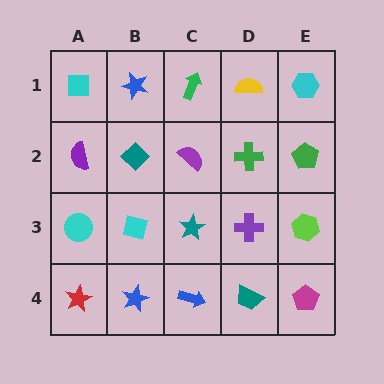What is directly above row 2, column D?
A yellow semicircle.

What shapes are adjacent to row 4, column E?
A lime hexagon (row 3, column E), a teal trapezoid (row 4, column D).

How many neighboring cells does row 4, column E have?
2.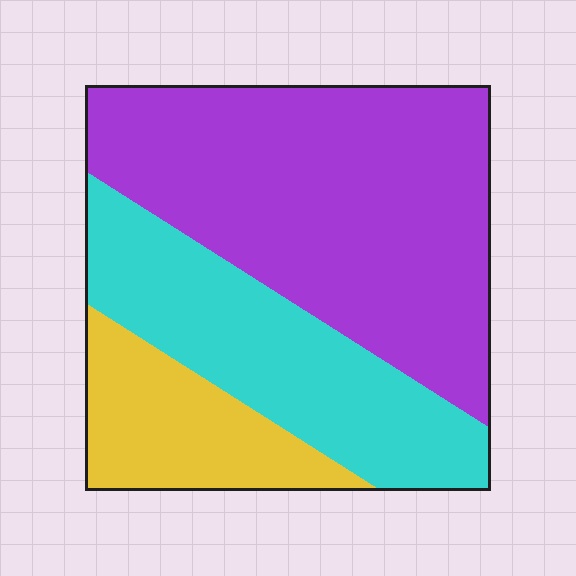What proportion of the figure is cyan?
Cyan takes up about one third (1/3) of the figure.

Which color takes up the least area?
Yellow, at roughly 15%.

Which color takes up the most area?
Purple, at roughly 55%.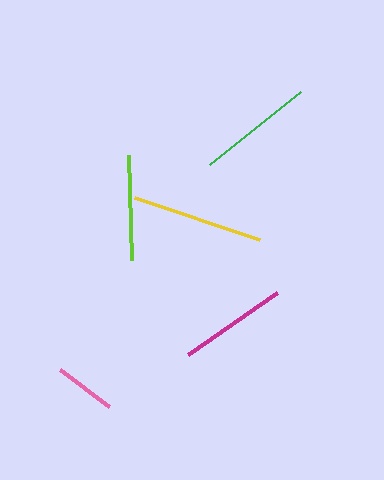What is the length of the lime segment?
The lime segment is approximately 105 pixels long.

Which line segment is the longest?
The yellow line is the longest at approximately 132 pixels.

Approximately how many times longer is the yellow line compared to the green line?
The yellow line is approximately 1.1 times the length of the green line.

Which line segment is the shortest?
The pink line is the shortest at approximately 61 pixels.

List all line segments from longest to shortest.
From longest to shortest: yellow, green, magenta, lime, pink.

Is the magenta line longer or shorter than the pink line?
The magenta line is longer than the pink line.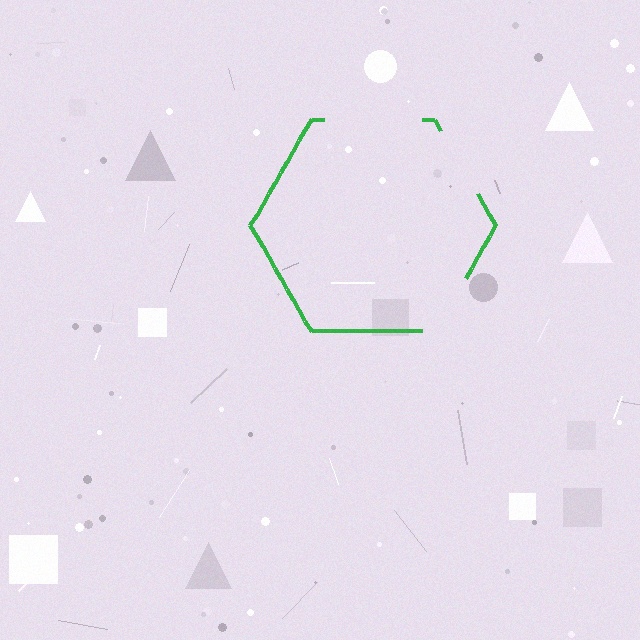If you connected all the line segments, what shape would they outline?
They would outline a hexagon.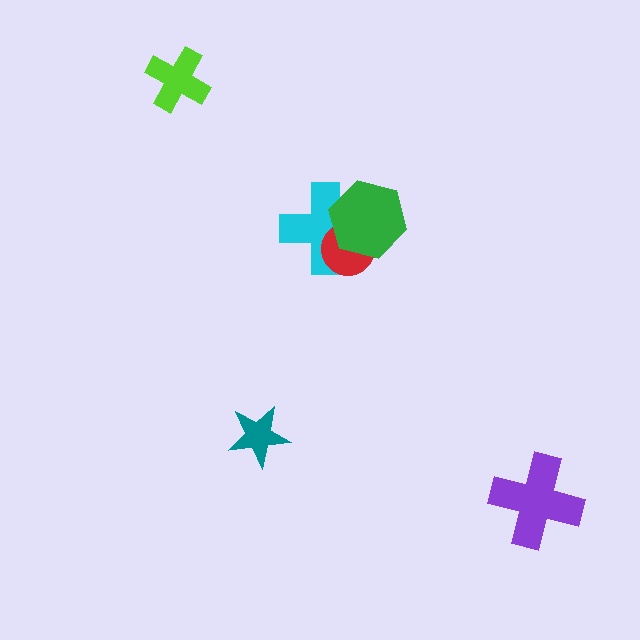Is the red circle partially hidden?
Yes, it is partially covered by another shape.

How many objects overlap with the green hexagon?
2 objects overlap with the green hexagon.